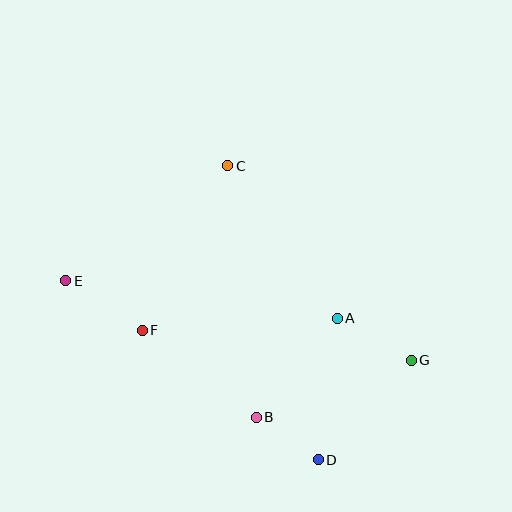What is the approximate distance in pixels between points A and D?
The distance between A and D is approximately 143 pixels.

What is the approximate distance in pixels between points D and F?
The distance between D and F is approximately 219 pixels.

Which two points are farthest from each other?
Points E and G are farthest from each other.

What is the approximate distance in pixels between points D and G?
The distance between D and G is approximately 136 pixels.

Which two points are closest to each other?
Points B and D are closest to each other.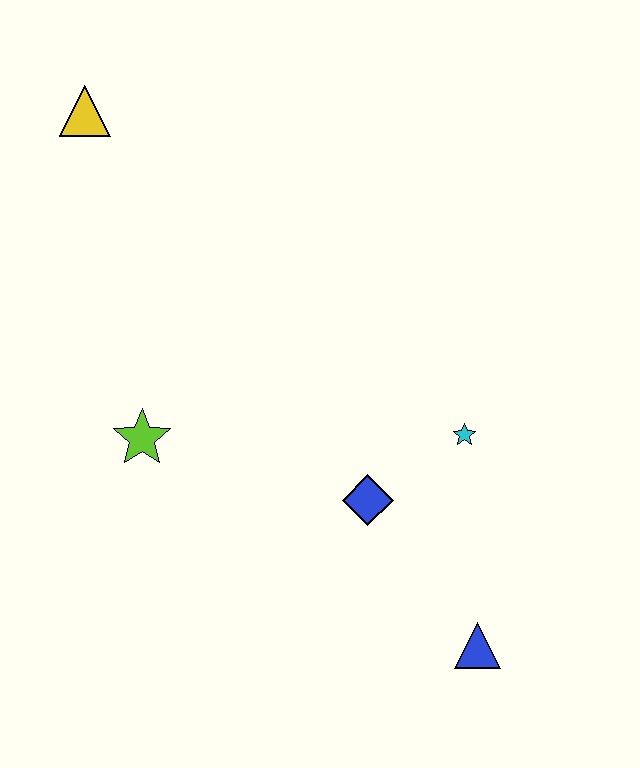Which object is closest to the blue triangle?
The blue diamond is closest to the blue triangle.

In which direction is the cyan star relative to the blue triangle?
The cyan star is above the blue triangle.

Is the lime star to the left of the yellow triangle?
No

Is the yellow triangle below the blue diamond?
No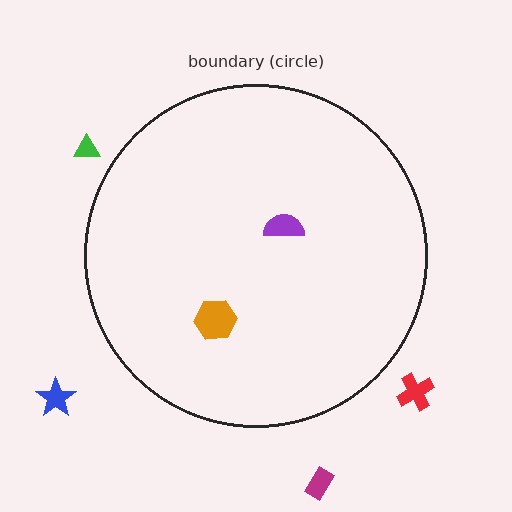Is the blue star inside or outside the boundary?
Outside.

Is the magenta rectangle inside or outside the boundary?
Outside.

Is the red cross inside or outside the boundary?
Outside.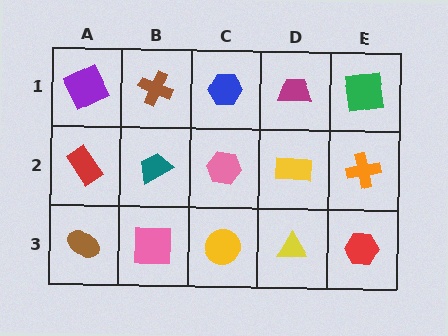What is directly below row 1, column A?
A red rectangle.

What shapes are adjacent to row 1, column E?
An orange cross (row 2, column E), a magenta trapezoid (row 1, column D).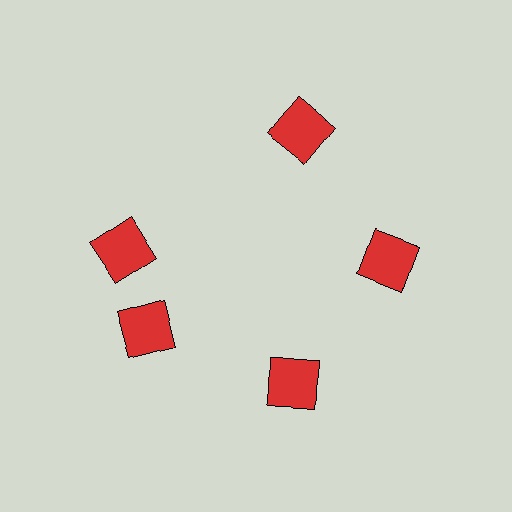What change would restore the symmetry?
The symmetry would be restored by rotating it back into even spacing with its neighbors so that all 5 squares sit at equal angles and equal distance from the center.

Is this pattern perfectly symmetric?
No. The 5 red squares are arranged in a ring, but one element near the 10 o'clock position is rotated out of alignment along the ring, breaking the 5-fold rotational symmetry.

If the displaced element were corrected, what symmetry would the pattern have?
It would have 5-fold rotational symmetry — the pattern would map onto itself every 72 degrees.